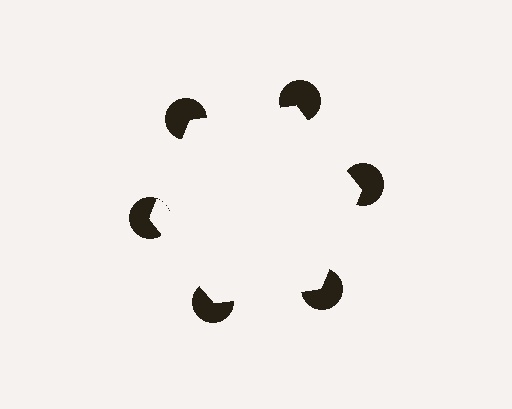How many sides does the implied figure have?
6 sides.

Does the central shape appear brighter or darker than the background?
It typically appears slightly brighter than the background, even though no actual brightness change is drawn.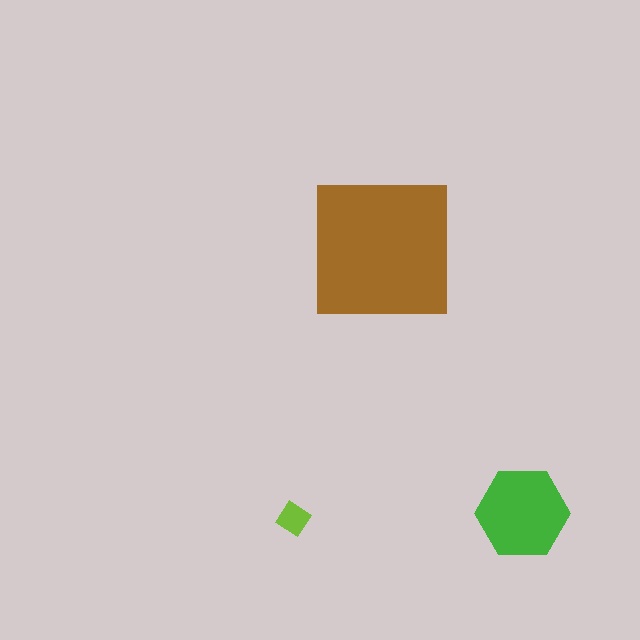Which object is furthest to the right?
The green hexagon is rightmost.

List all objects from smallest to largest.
The lime diamond, the green hexagon, the brown square.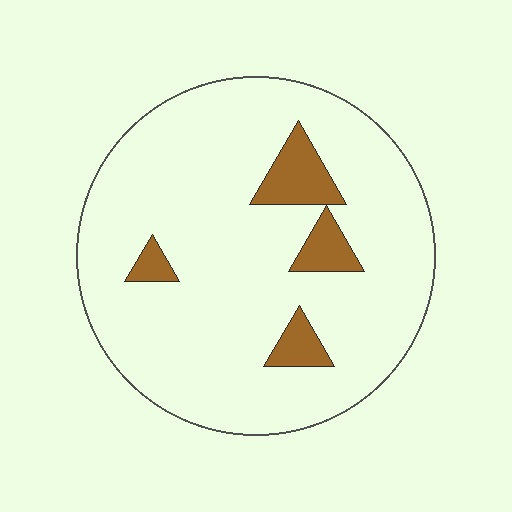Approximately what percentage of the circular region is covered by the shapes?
Approximately 10%.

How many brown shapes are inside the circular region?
4.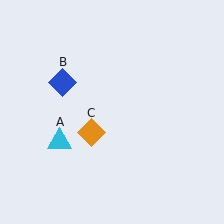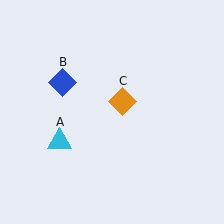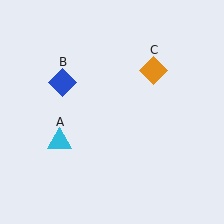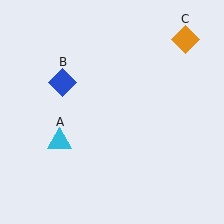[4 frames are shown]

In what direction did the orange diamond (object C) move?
The orange diamond (object C) moved up and to the right.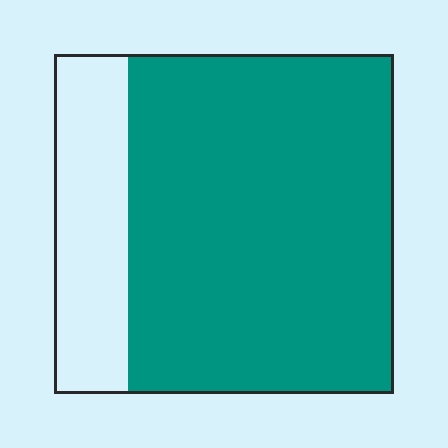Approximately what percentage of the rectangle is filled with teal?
Approximately 80%.